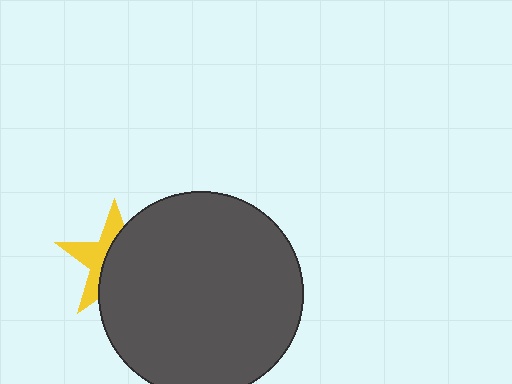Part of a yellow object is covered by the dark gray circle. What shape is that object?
It is a star.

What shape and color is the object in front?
The object in front is a dark gray circle.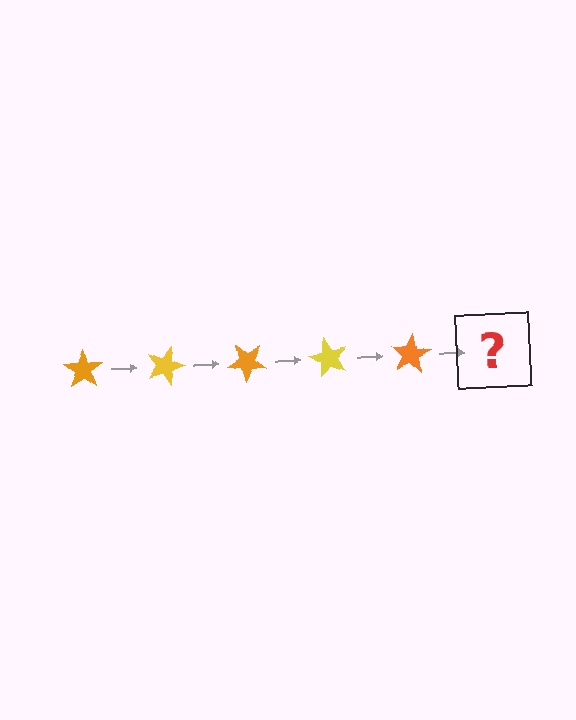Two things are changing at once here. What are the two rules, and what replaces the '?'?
The two rules are that it rotates 20 degrees each step and the color cycles through orange and yellow. The '?' should be a yellow star, rotated 100 degrees from the start.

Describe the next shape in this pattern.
It should be a yellow star, rotated 100 degrees from the start.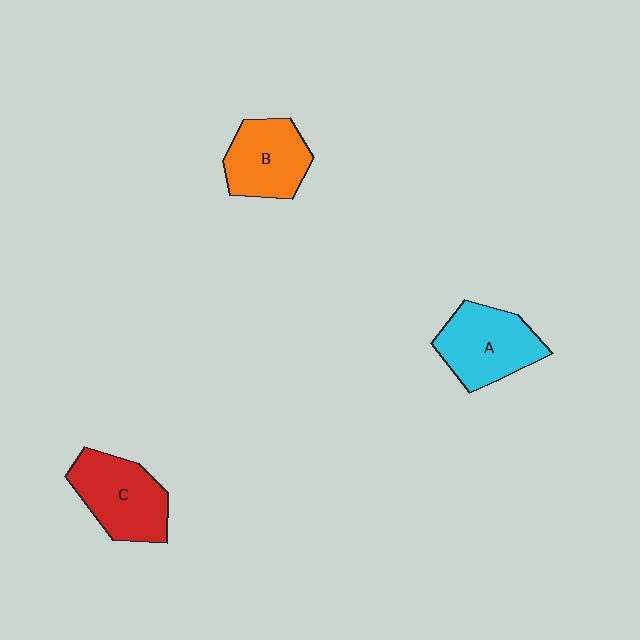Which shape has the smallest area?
Shape B (orange).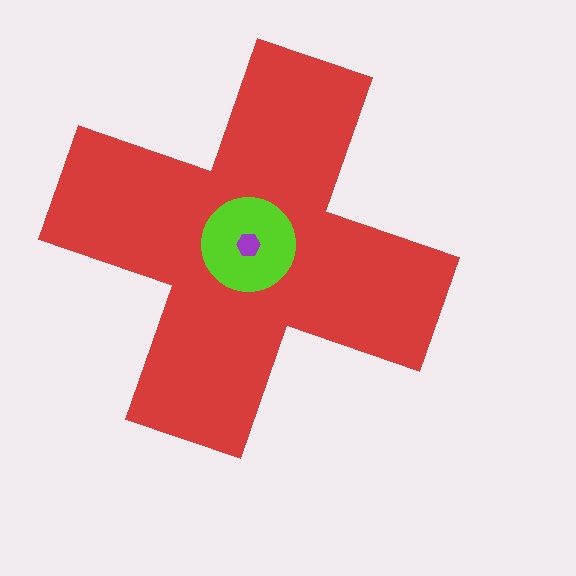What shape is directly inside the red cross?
The lime circle.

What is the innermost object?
The purple hexagon.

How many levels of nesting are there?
3.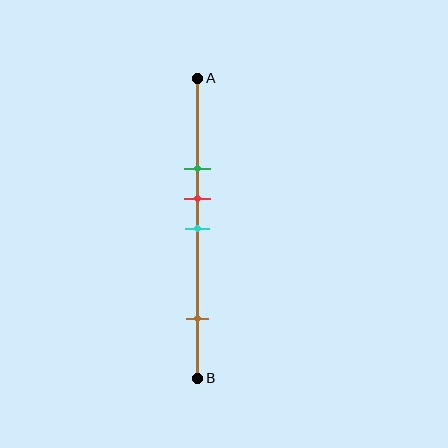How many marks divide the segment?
There are 4 marks dividing the segment.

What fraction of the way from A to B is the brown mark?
The brown mark is approximately 80% (0.8) of the way from A to B.